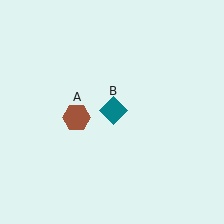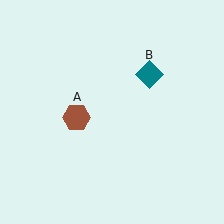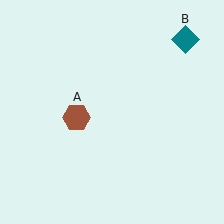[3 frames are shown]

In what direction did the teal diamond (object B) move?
The teal diamond (object B) moved up and to the right.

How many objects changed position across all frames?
1 object changed position: teal diamond (object B).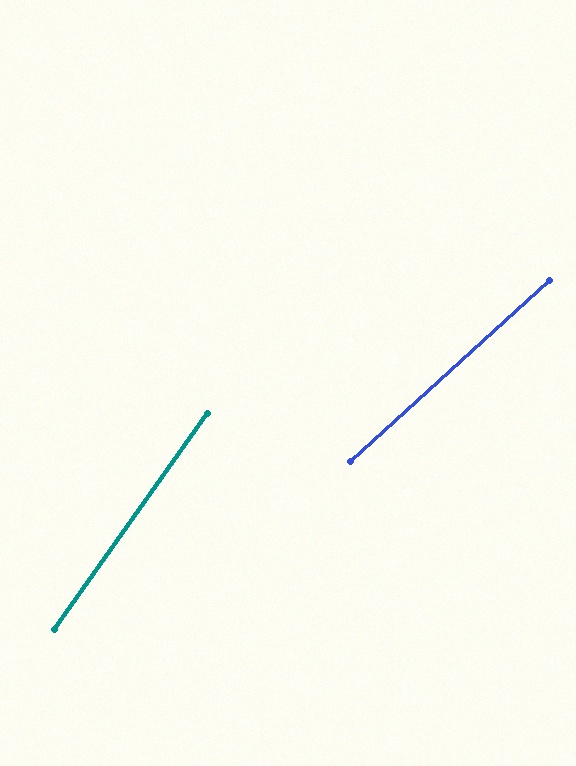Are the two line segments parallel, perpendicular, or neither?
Neither parallel nor perpendicular — they differ by about 12°.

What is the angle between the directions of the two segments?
Approximately 12 degrees.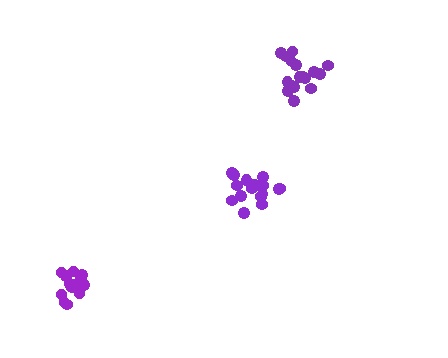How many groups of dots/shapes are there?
There are 3 groups.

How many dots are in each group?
Group 1: 17 dots, Group 2: 16 dots, Group 3: 17 dots (50 total).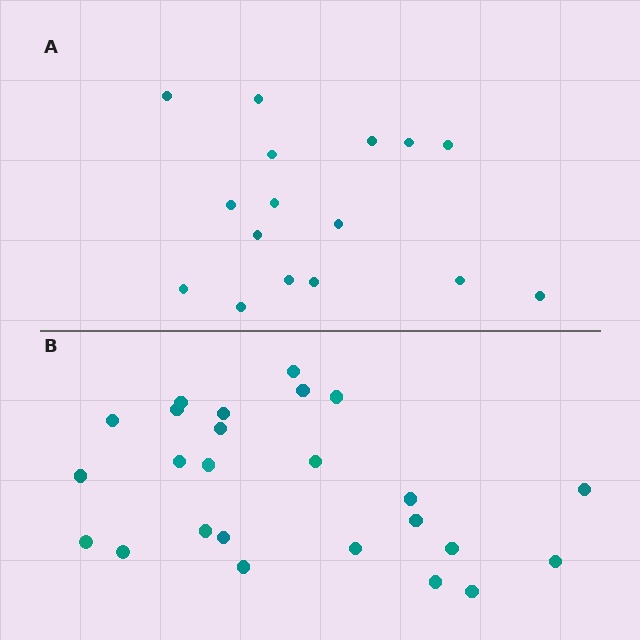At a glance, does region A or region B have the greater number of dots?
Region B (the bottom region) has more dots.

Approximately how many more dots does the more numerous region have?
Region B has roughly 8 or so more dots than region A.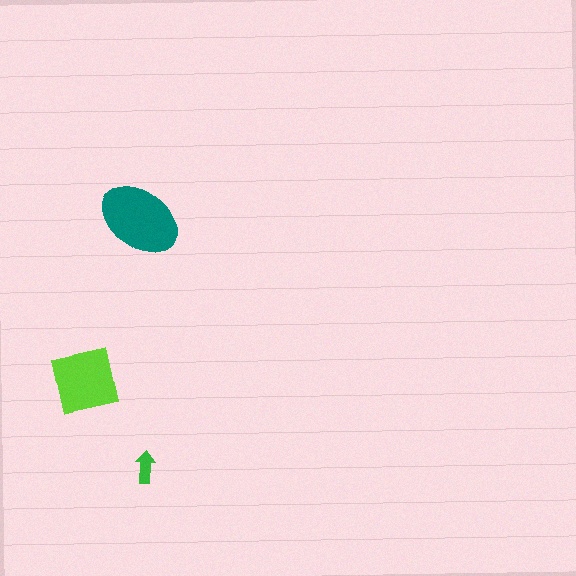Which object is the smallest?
The green arrow.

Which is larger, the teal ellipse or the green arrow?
The teal ellipse.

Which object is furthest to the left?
The lime square is leftmost.